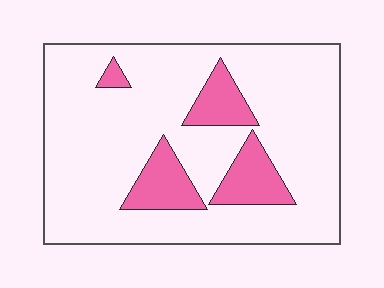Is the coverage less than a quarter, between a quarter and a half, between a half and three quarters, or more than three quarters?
Less than a quarter.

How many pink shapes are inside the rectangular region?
4.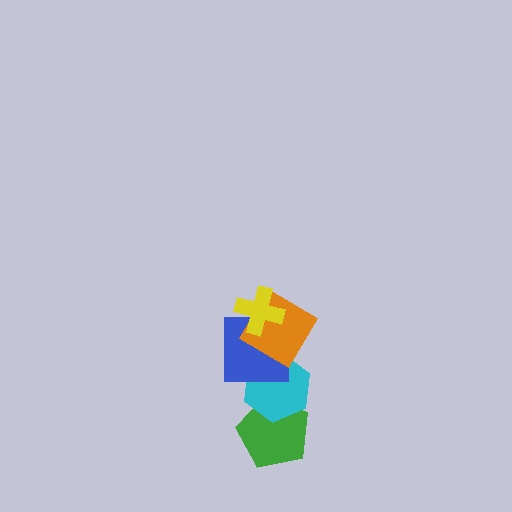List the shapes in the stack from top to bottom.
From top to bottom: the yellow cross, the orange diamond, the blue square, the cyan hexagon, the green pentagon.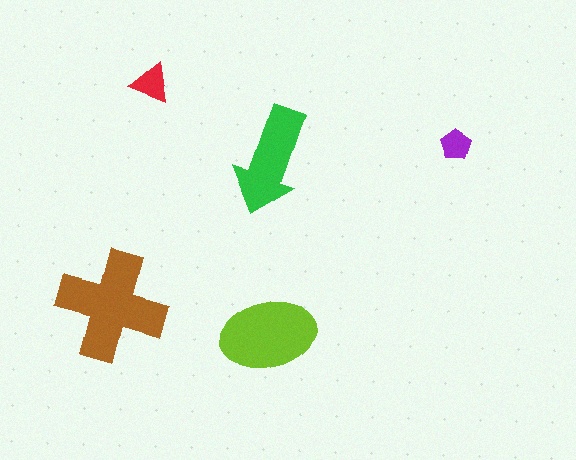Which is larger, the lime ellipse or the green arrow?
The lime ellipse.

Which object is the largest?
The brown cross.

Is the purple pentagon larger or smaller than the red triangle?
Smaller.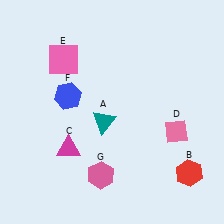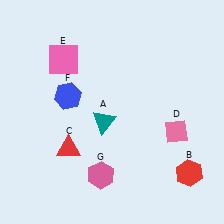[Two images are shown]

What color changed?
The triangle (C) changed from magenta in Image 1 to red in Image 2.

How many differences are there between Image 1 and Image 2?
There is 1 difference between the two images.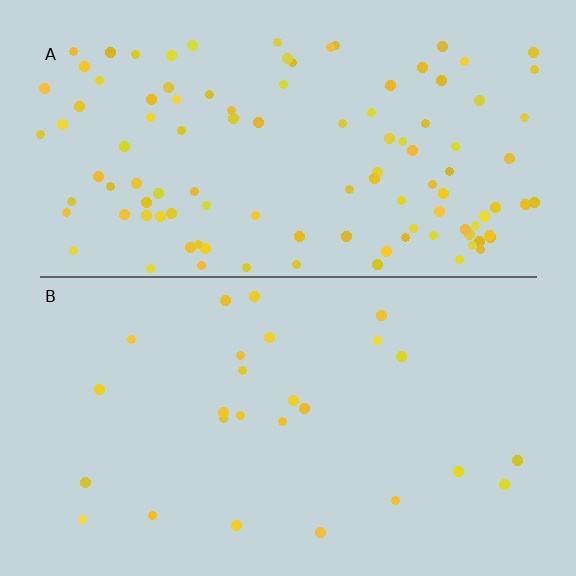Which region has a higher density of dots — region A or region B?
A (the top).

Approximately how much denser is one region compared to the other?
Approximately 4.1× — region A over region B.